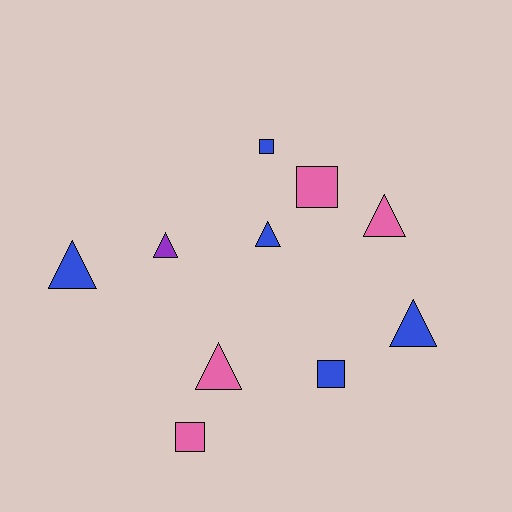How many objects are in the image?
There are 10 objects.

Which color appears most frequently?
Blue, with 5 objects.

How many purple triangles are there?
There is 1 purple triangle.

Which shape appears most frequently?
Triangle, with 6 objects.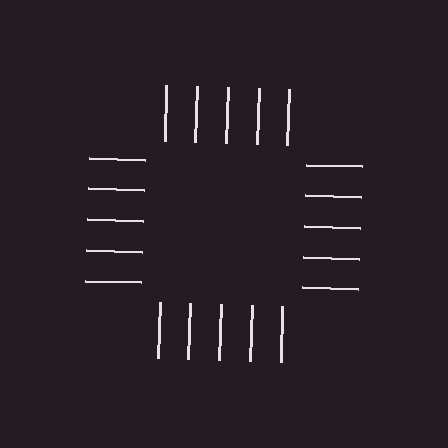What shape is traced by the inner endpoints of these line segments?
An illusory square — the line segments terminate on its edges but no continuous stroke is drawn.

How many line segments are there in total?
20 — 5 along each of the 4 edges.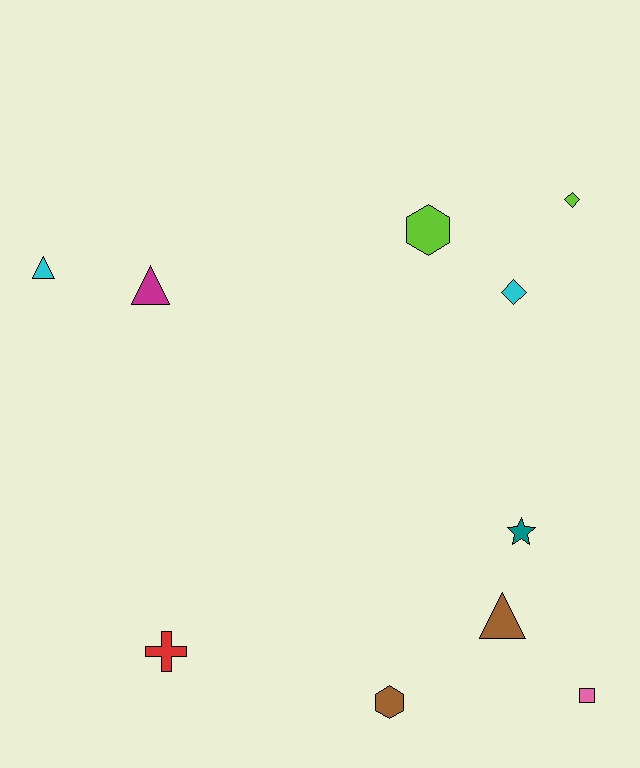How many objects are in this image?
There are 10 objects.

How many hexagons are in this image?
There are 2 hexagons.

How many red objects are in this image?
There is 1 red object.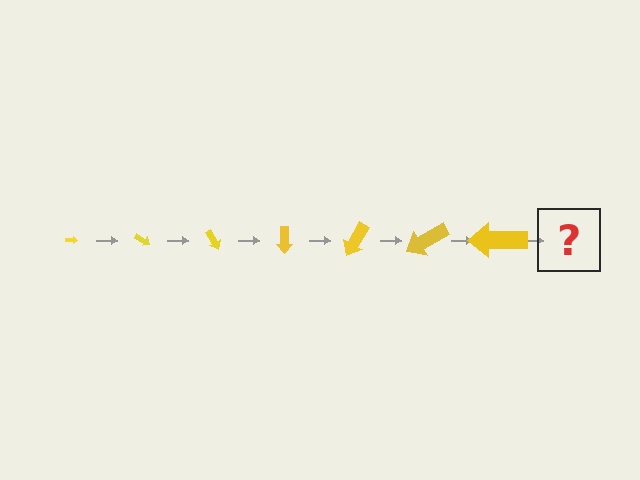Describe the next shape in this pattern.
It should be an arrow, larger than the previous one and rotated 210 degrees from the start.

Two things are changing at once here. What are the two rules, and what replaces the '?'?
The two rules are that the arrow grows larger each step and it rotates 30 degrees each step. The '?' should be an arrow, larger than the previous one and rotated 210 degrees from the start.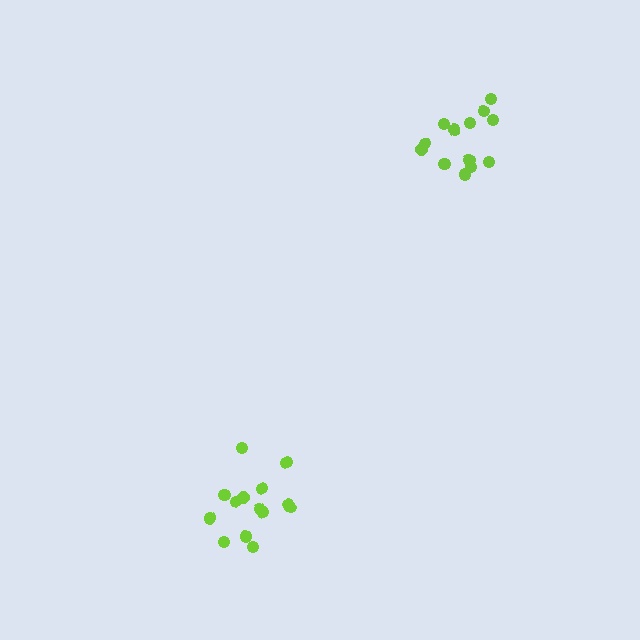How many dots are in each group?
Group 1: 14 dots, Group 2: 13 dots (27 total).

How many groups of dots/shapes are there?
There are 2 groups.